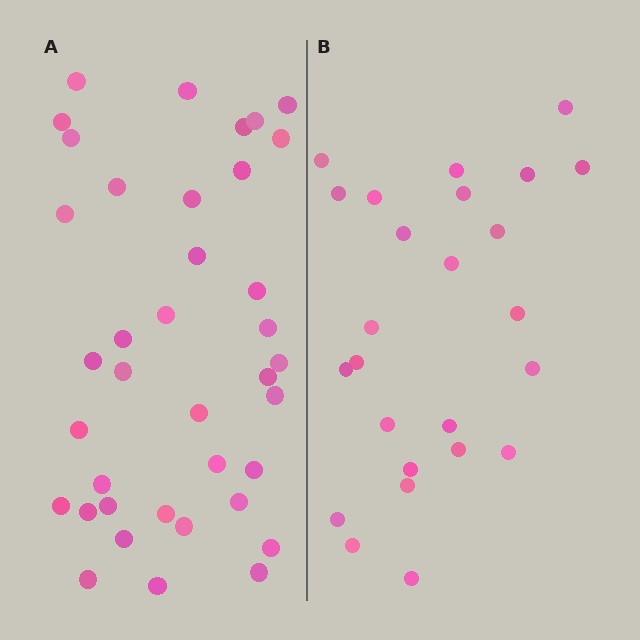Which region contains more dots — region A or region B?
Region A (the left region) has more dots.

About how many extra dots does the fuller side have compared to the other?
Region A has approximately 15 more dots than region B.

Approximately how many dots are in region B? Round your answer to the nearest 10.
About 20 dots. (The exact count is 25, which rounds to 20.)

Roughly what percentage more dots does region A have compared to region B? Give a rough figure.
About 50% more.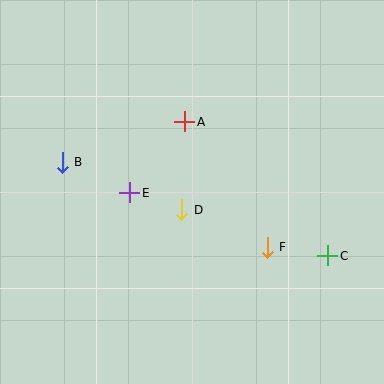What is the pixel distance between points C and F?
The distance between C and F is 61 pixels.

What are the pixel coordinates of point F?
Point F is at (267, 247).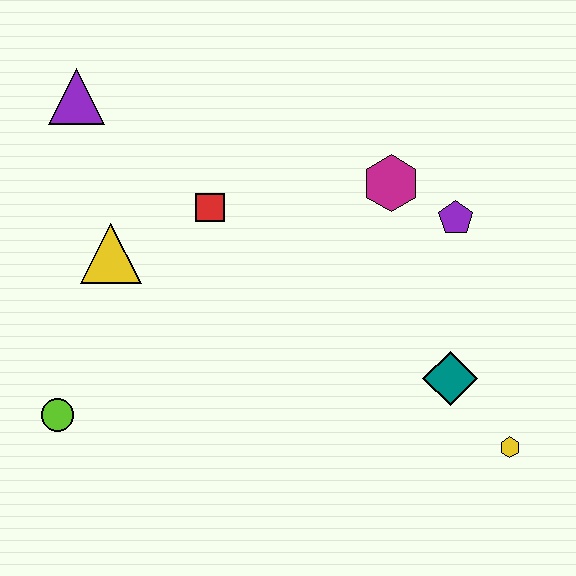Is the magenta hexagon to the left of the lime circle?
No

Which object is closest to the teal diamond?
The yellow hexagon is closest to the teal diamond.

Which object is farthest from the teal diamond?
The purple triangle is farthest from the teal diamond.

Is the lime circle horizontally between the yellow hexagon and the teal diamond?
No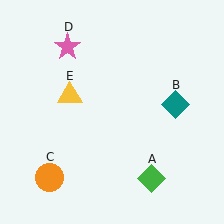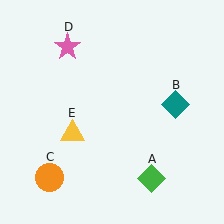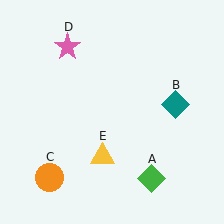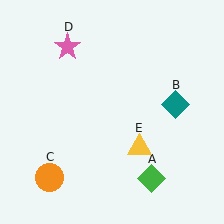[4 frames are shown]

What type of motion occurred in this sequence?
The yellow triangle (object E) rotated counterclockwise around the center of the scene.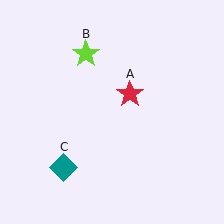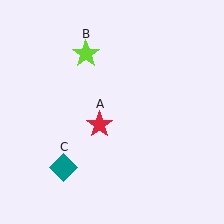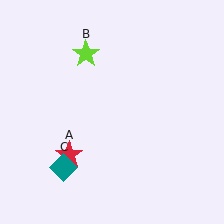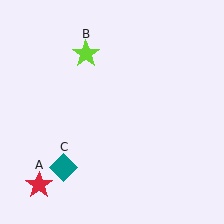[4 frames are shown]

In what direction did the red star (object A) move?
The red star (object A) moved down and to the left.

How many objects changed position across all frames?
1 object changed position: red star (object A).